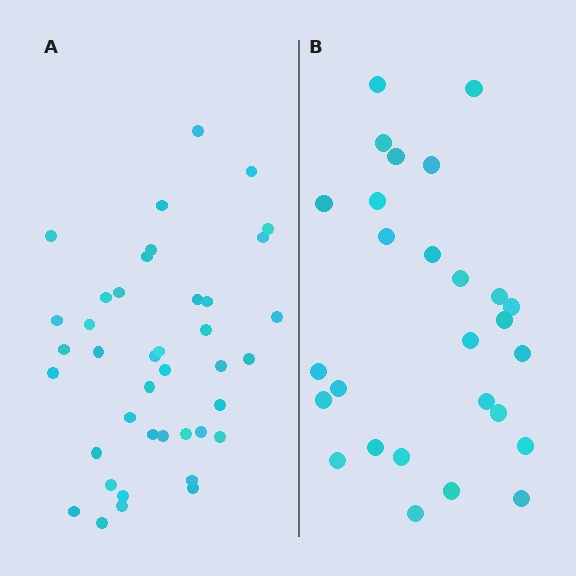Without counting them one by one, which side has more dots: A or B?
Region A (the left region) has more dots.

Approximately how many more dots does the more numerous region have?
Region A has approximately 15 more dots than region B.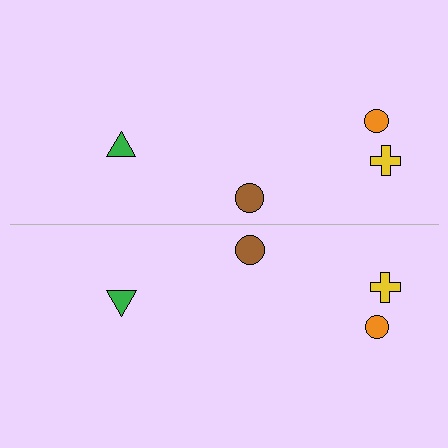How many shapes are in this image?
There are 8 shapes in this image.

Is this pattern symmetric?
Yes, this pattern has bilateral (reflection) symmetry.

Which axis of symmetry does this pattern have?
The pattern has a horizontal axis of symmetry running through the center of the image.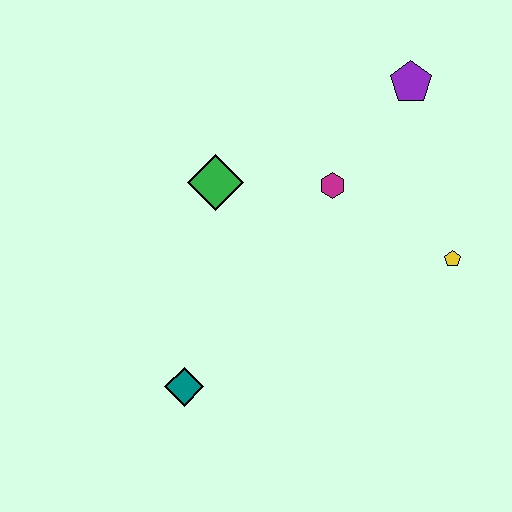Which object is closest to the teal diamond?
The green diamond is closest to the teal diamond.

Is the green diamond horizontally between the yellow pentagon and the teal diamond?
Yes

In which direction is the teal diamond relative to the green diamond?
The teal diamond is below the green diamond.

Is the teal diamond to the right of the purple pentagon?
No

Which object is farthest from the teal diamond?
The purple pentagon is farthest from the teal diamond.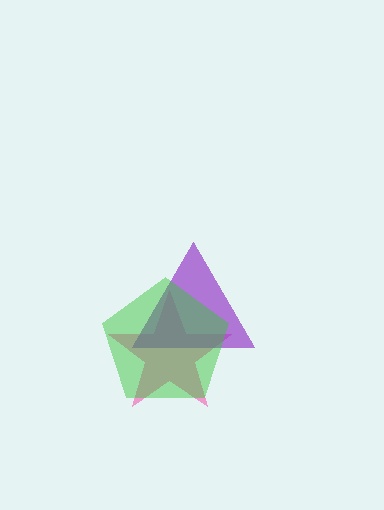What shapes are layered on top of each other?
The layered shapes are: a pink star, a purple triangle, a green pentagon.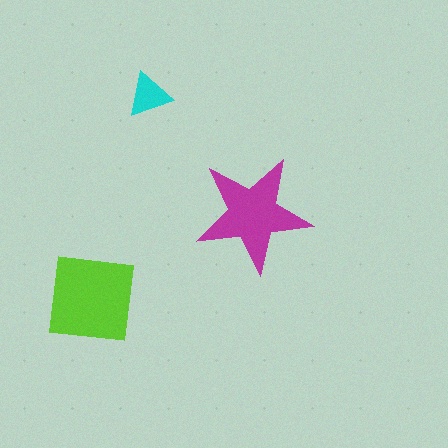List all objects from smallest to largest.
The cyan triangle, the magenta star, the lime square.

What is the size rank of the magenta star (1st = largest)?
2nd.